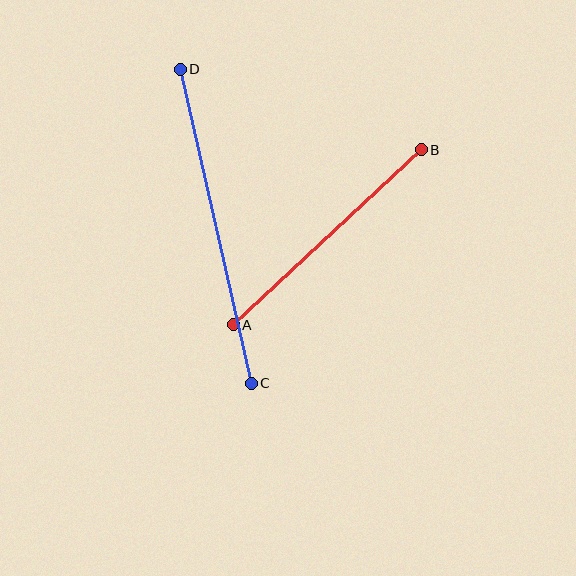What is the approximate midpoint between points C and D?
The midpoint is at approximately (216, 226) pixels.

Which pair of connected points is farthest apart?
Points C and D are farthest apart.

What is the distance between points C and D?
The distance is approximately 322 pixels.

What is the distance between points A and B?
The distance is approximately 257 pixels.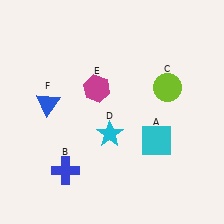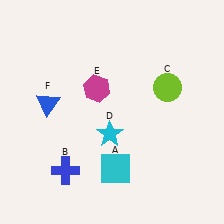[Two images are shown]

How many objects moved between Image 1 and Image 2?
1 object moved between the two images.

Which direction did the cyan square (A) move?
The cyan square (A) moved left.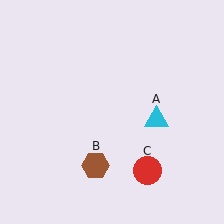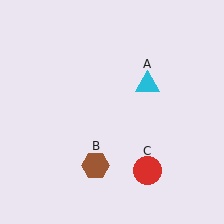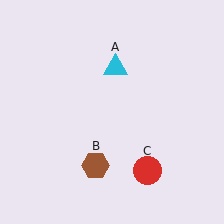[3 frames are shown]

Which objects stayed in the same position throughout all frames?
Brown hexagon (object B) and red circle (object C) remained stationary.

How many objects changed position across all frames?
1 object changed position: cyan triangle (object A).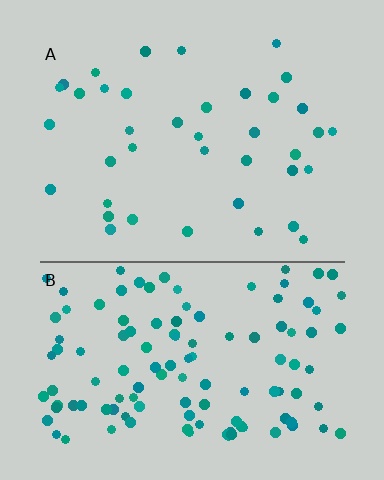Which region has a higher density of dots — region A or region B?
B (the bottom).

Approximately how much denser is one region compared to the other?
Approximately 3.2× — region B over region A.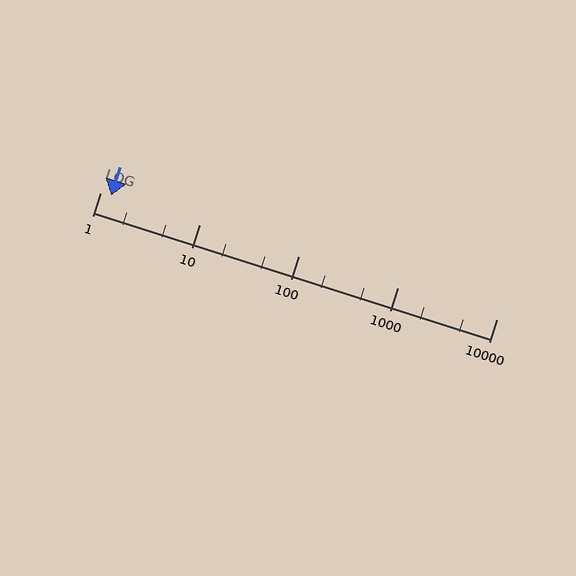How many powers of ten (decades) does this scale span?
The scale spans 4 decades, from 1 to 10000.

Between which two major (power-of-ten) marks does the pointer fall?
The pointer is between 1 and 10.